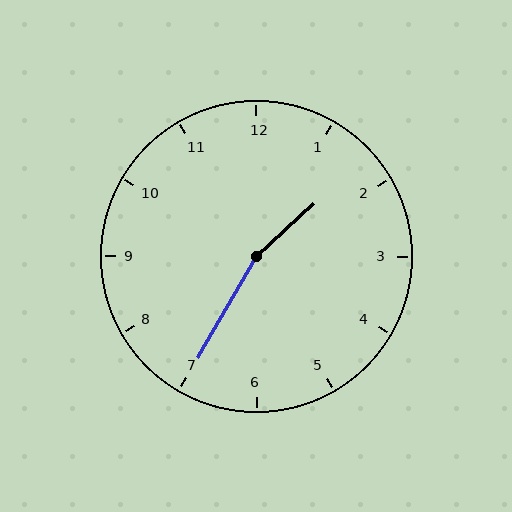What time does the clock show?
1:35.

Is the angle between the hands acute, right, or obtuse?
It is obtuse.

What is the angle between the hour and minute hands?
Approximately 162 degrees.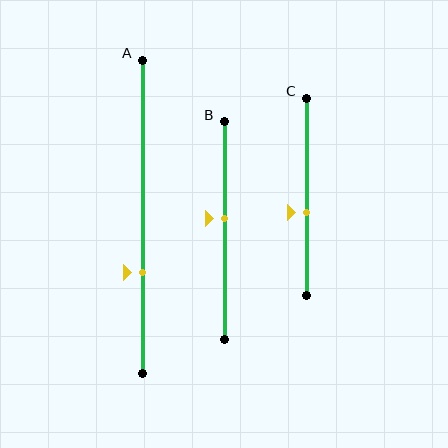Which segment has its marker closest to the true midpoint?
Segment B has its marker closest to the true midpoint.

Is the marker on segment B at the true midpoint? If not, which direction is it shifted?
No, the marker on segment B is shifted upward by about 6% of the segment length.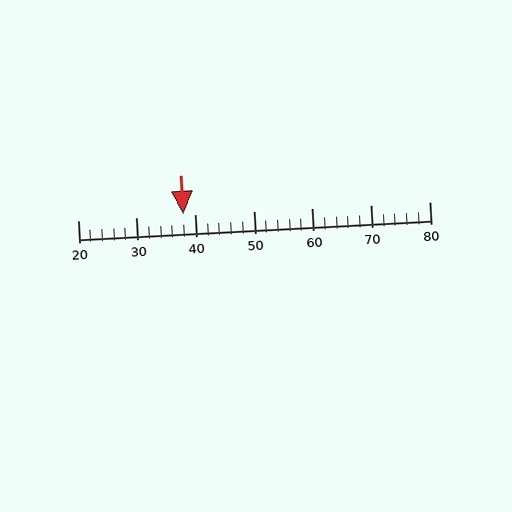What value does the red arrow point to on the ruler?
The red arrow points to approximately 38.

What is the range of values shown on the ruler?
The ruler shows values from 20 to 80.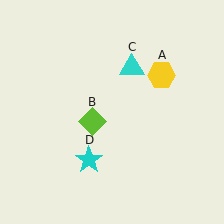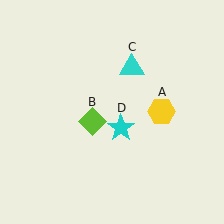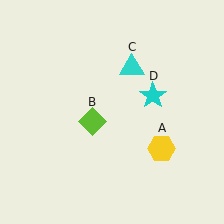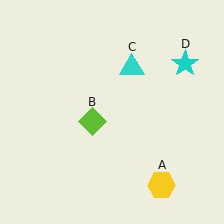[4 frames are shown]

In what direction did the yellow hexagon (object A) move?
The yellow hexagon (object A) moved down.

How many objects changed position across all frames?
2 objects changed position: yellow hexagon (object A), cyan star (object D).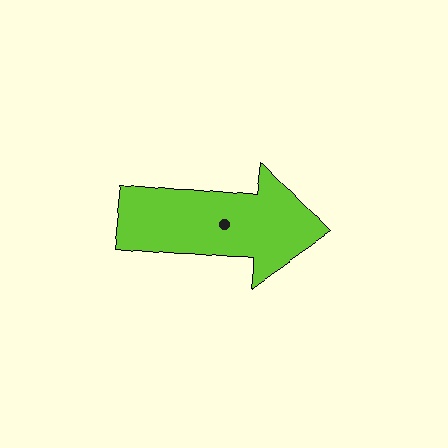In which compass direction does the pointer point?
East.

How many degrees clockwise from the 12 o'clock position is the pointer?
Approximately 96 degrees.